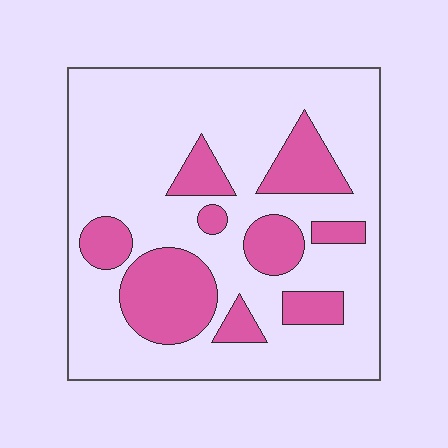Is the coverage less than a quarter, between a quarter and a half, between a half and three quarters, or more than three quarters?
Between a quarter and a half.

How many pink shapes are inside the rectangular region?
9.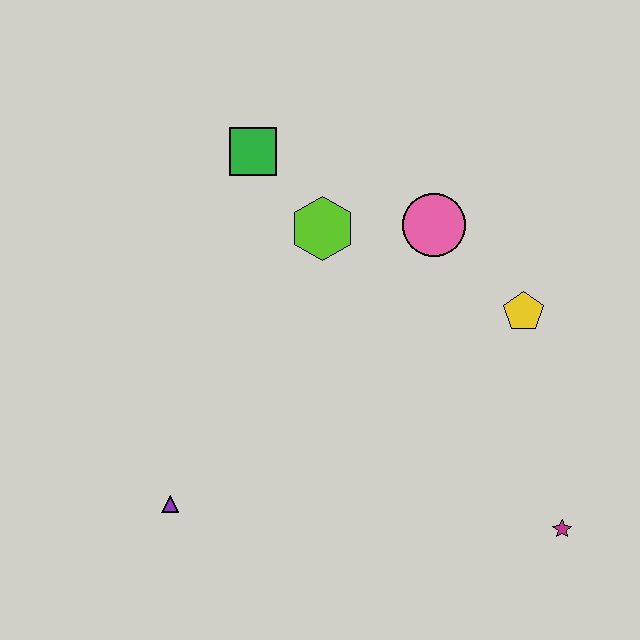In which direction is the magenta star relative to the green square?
The magenta star is below the green square.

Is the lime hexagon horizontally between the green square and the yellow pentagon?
Yes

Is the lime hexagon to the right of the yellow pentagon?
No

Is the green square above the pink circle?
Yes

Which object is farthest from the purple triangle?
The yellow pentagon is farthest from the purple triangle.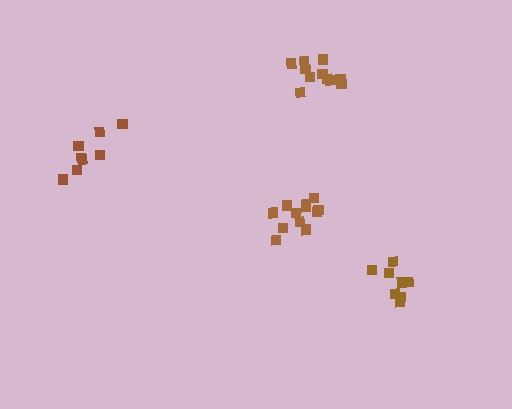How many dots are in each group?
Group 1: 12 dots, Group 2: 8 dots, Group 3: 11 dots, Group 4: 8 dots (39 total).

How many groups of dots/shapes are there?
There are 4 groups.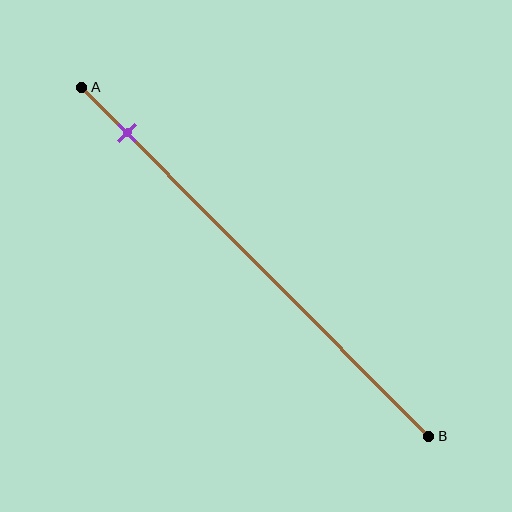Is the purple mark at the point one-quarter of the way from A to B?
No, the mark is at about 15% from A, not at the 25% one-quarter point.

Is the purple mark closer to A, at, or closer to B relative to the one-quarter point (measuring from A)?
The purple mark is closer to point A than the one-quarter point of segment AB.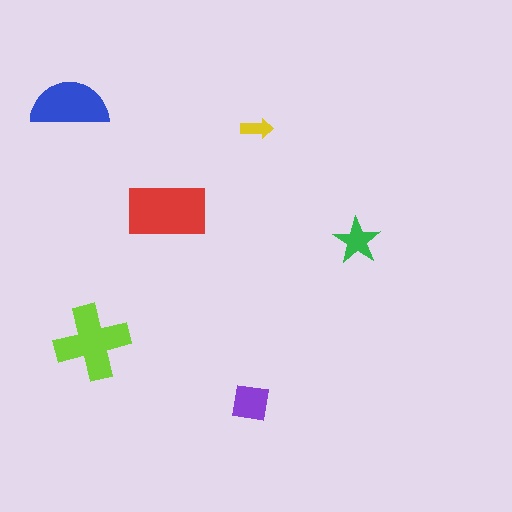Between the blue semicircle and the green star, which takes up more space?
The blue semicircle.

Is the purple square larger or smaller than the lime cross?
Smaller.